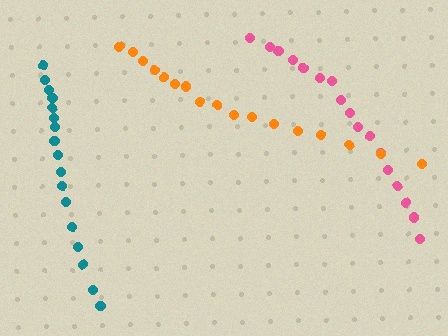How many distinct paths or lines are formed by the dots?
There are 3 distinct paths.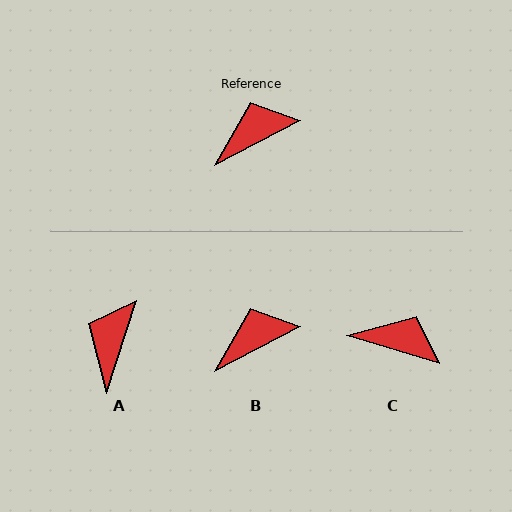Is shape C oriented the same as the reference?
No, it is off by about 45 degrees.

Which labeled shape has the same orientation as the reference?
B.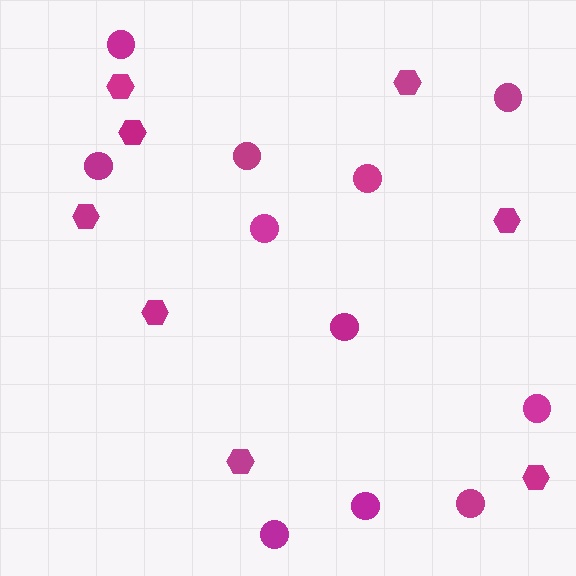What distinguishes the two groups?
There are 2 groups: one group of circles (11) and one group of hexagons (8).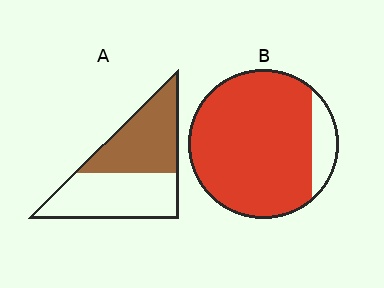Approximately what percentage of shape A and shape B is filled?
A is approximately 50% and B is approximately 90%.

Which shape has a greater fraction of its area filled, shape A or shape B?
Shape B.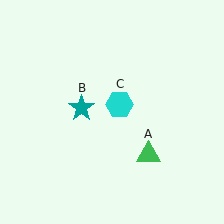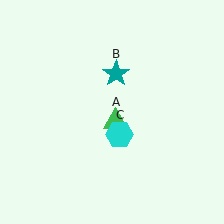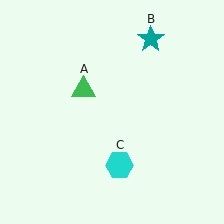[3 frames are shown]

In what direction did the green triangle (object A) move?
The green triangle (object A) moved up and to the left.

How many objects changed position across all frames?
3 objects changed position: green triangle (object A), teal star (object B), cyan hexagon (object C).